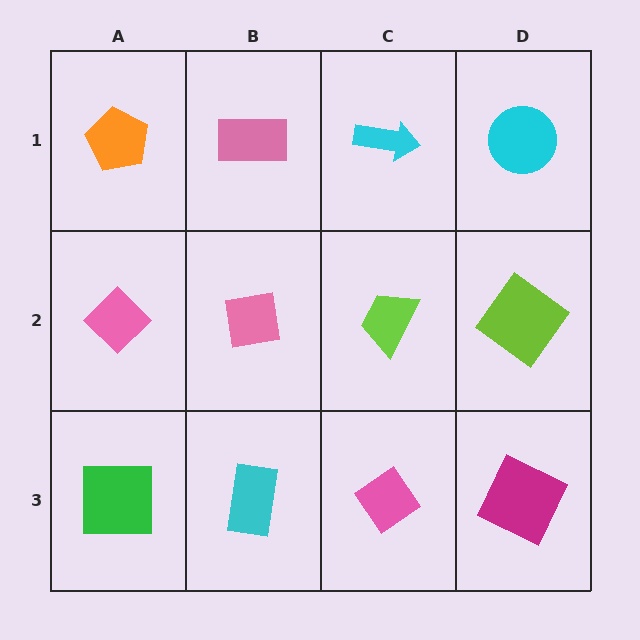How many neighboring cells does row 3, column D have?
2.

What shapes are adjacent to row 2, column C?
A cyan arrow (row 1, column C), a pink diamond (row 3, column C), a pink square (row 2, column B), a lime diamond (row 2, column D).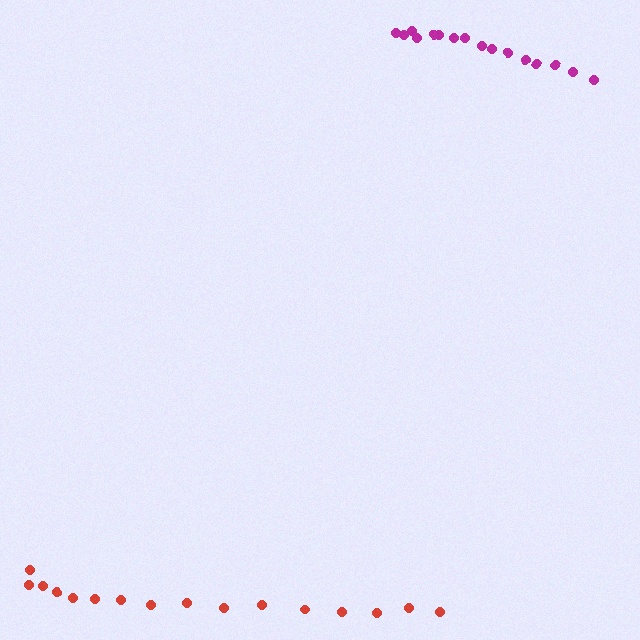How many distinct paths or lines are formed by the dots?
There are 2 distinct paths.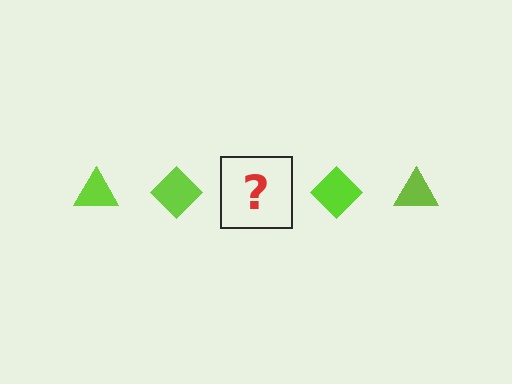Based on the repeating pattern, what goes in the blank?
The blank should be a lime triangle.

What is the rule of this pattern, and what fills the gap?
The rule is that the pattern cycles through triangle, diamond shapes in lime. The gap should be filled with a lime triangle.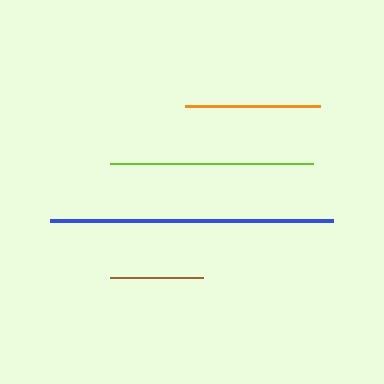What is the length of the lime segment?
The lime segment is approximately 202 pixels long.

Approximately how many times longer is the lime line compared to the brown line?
The lime line is approximately 2.2 times the length of the brown line.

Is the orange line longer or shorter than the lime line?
The lime line is longer than the orange line.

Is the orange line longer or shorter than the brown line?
The orange line is longer than the brown line.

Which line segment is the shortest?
The brown line is the shortest at approximately 93 pixels.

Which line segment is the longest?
The blue line is the longest at approximately 283 pixels.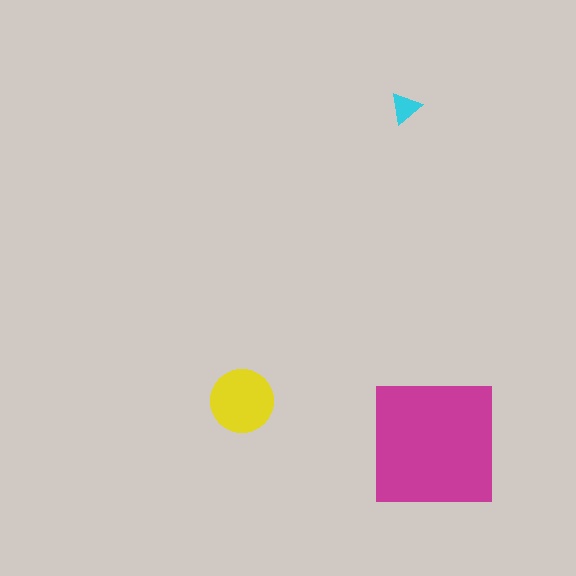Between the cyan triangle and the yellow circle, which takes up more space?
The yellow circle.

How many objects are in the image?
There are 3 objects in the image.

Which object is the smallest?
The cyan triangle.